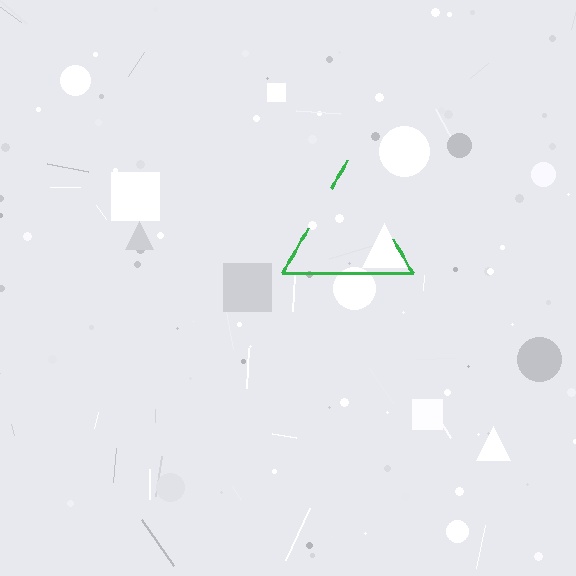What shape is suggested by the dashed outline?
The dashed outline suggests a triangle.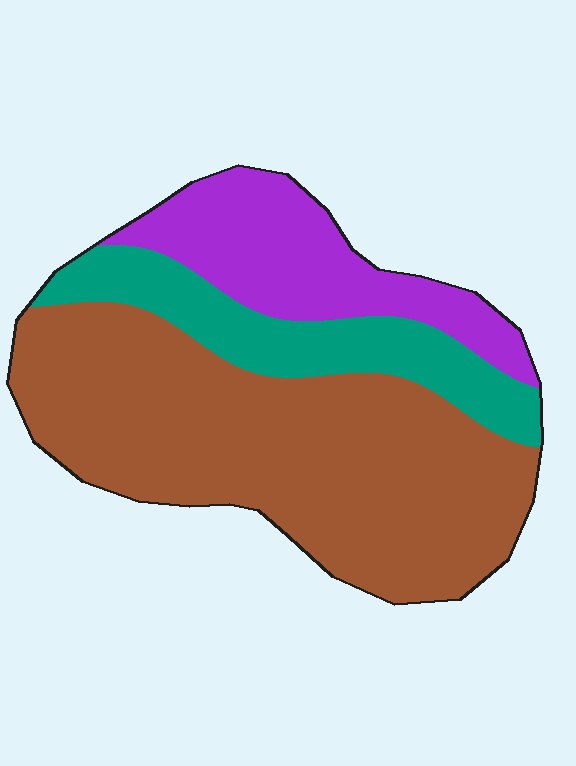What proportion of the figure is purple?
Purple takes up about one fifth (1/5) of the figure.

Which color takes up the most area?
Brown, at roughly 60%.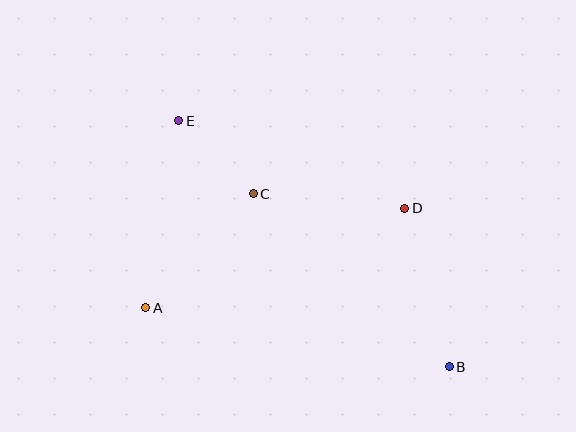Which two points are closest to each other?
Points C and E are closest to each other.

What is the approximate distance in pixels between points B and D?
The distance between B and D is approximately 165 pixels.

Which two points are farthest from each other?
Points B and E are farthest from each other.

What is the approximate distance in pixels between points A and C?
The distance between A and C is approximately 156 pixels.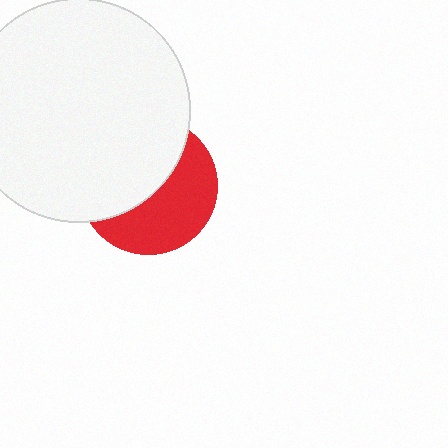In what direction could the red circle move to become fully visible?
The red circle could move toward the lower-right. That would shift it out from behind the white circle entirely.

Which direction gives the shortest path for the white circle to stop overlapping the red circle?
Moving toward the upper-left gives the shortest separation.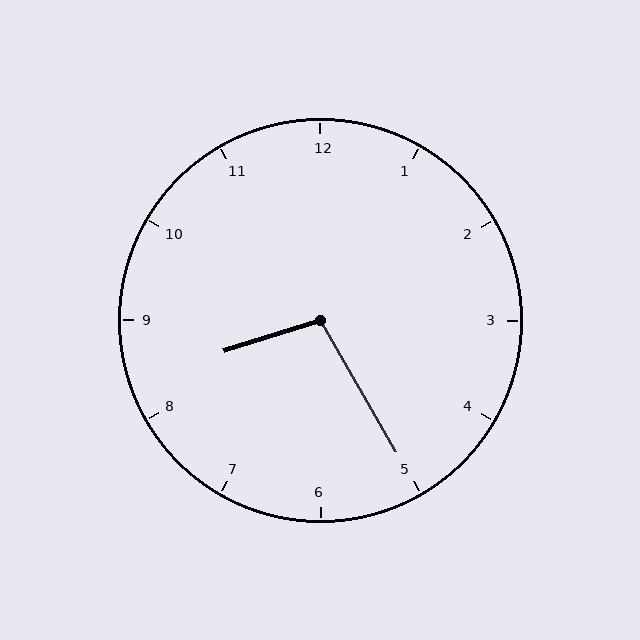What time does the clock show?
8:25.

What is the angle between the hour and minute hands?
Approximately 102 degrees.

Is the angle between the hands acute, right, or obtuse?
It is obtuse.